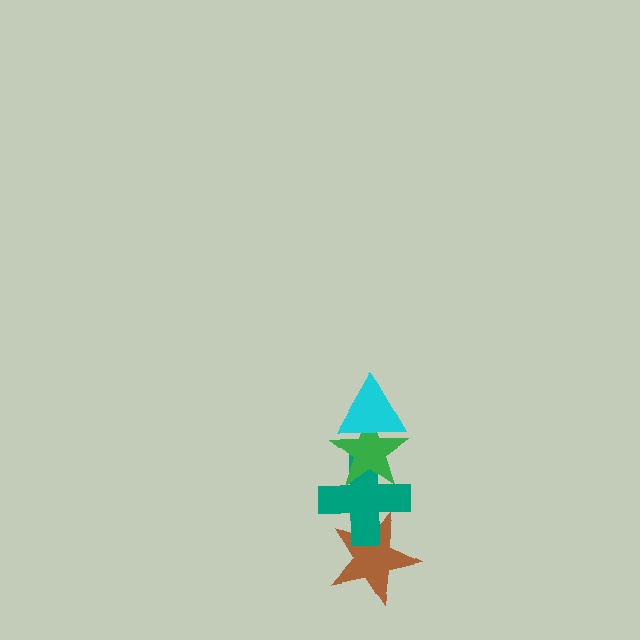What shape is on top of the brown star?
The teal cross is on top of the brown star.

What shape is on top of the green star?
The cyan triangle is on top of the green star.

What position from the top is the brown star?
The brown star is 4th from the top.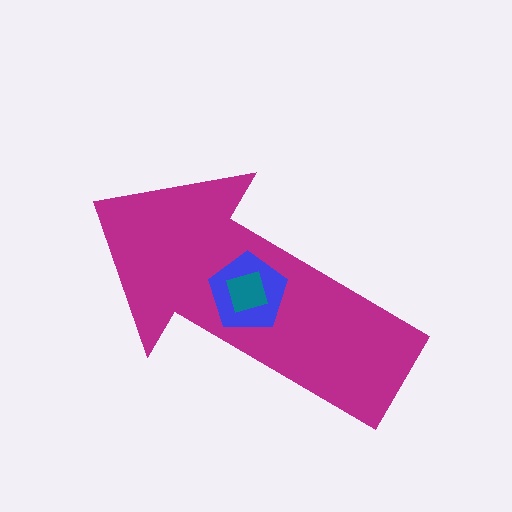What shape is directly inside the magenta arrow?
The blue pentagon.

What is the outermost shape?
The magenta arrow.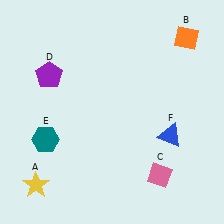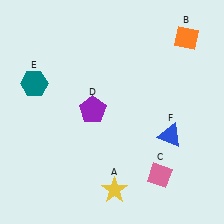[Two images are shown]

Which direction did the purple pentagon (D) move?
The purple pentagon (D) moved right.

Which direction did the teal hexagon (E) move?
The teal hexagon (E) moved up.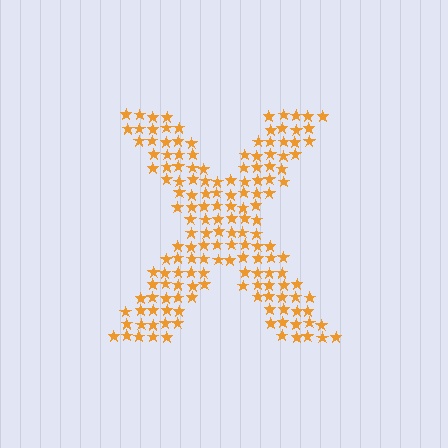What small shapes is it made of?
It is made of small stars.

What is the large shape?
The large shape is the letter X.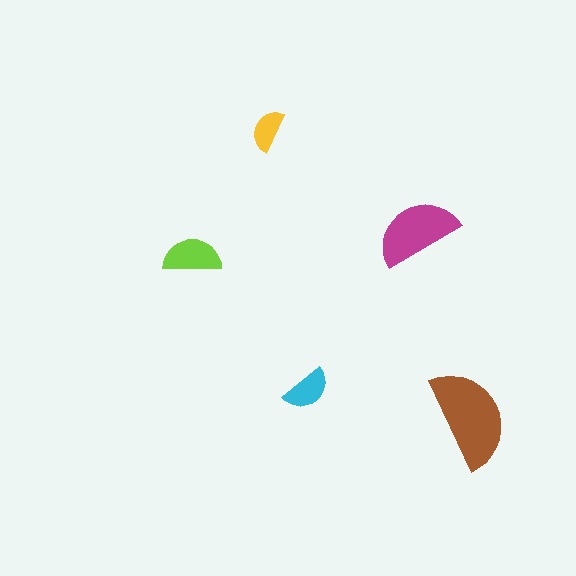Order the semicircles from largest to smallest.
the brown one, the magenta one, the lime one, the cyan one, the yellow one.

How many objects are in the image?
There are 5 objects in the image.